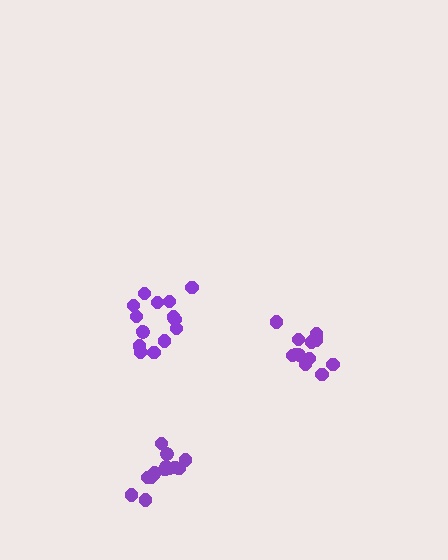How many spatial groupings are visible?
There are 3 spatial groupings.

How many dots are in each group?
Group 1: 15 dots, Group 2: 15 dots, Group 3: 12 dots (42 total).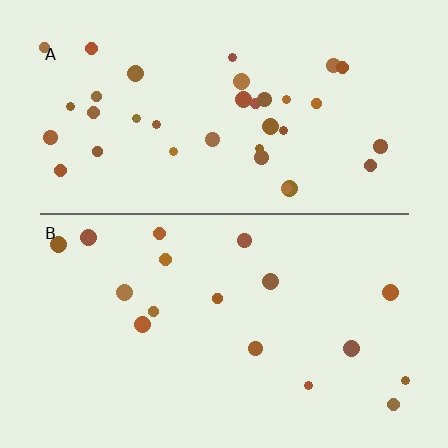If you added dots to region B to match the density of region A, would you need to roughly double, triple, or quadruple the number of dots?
Approximately double.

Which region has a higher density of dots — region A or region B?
A (the top).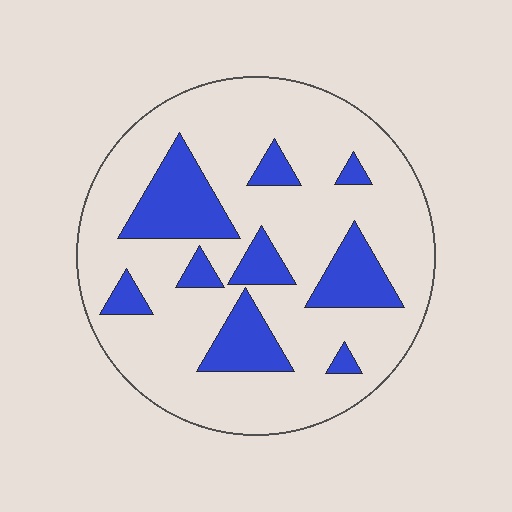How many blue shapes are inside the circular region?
9.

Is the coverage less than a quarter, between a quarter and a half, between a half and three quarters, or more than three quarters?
Less than a quarter.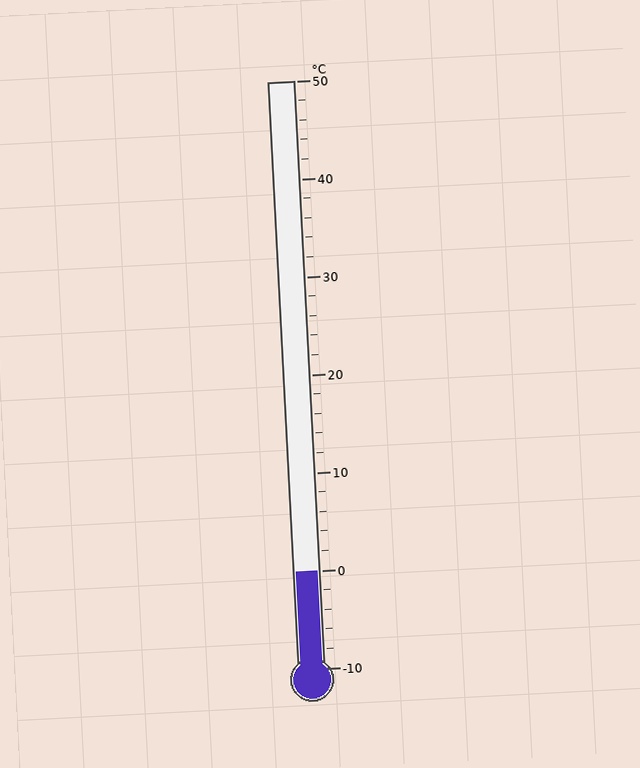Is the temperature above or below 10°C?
The temperature is below 10°C.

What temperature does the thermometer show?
The thermometer shows approximately 0°C.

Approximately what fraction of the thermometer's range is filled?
The thermometer is filled to approximately 15% of its range.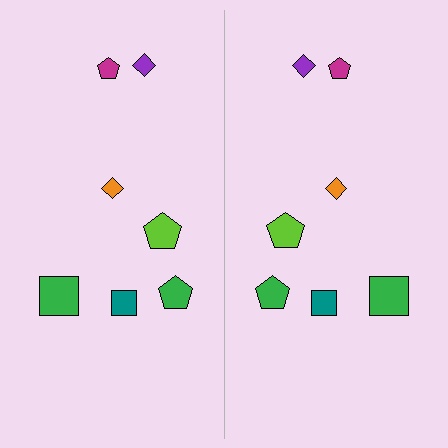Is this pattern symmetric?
Yes, this pattern has bilateral (reflection) symmetry.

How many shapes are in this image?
There are 14 shapes in this image.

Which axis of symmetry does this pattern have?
The pattern has a vertical axis of symmetry running through the center of the image.